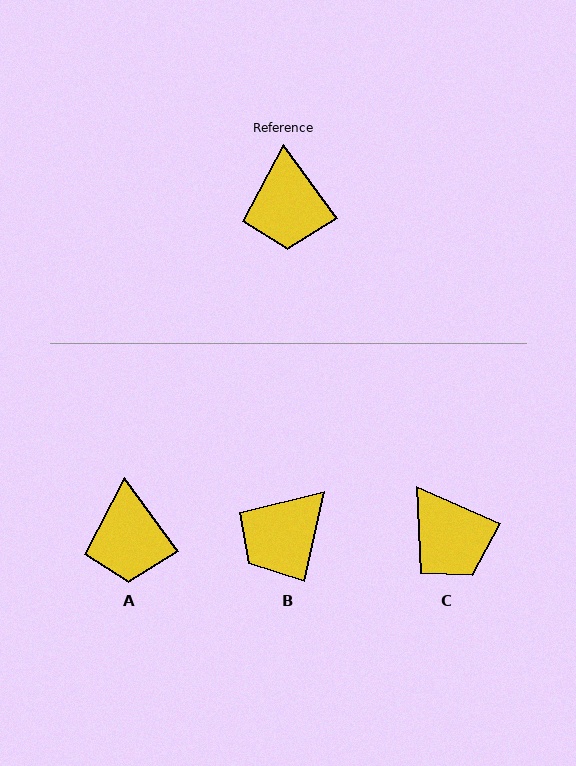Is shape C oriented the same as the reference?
No, it is off by about 30 degrees.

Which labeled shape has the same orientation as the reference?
A.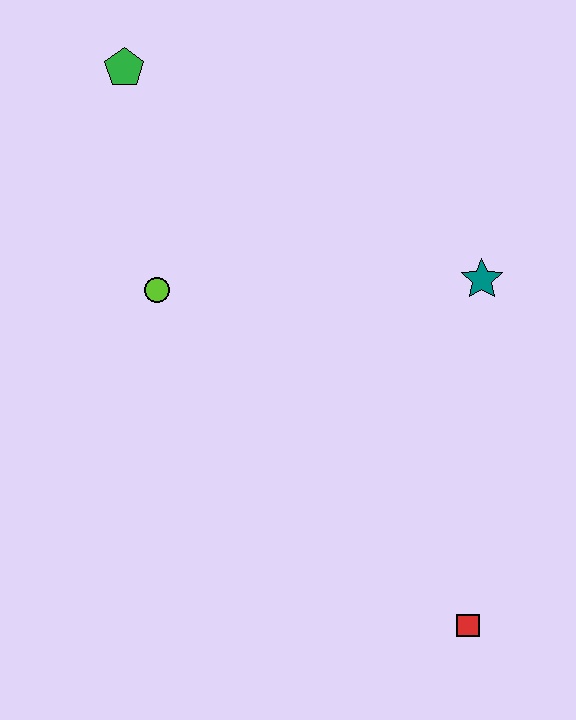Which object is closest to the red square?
The teal star is closest to the red square.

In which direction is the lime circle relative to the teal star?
The lime circle is to the left of the teal star.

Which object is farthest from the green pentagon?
The red square is farthest from the green pentagon.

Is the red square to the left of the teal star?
Yes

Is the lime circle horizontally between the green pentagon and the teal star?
Yes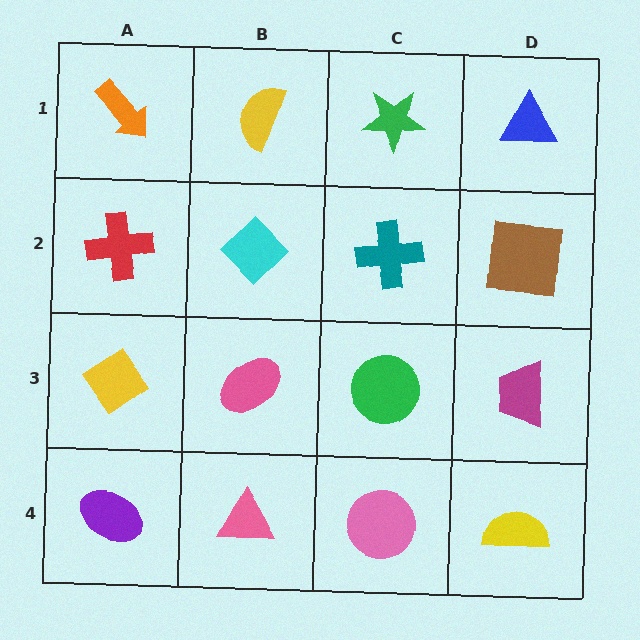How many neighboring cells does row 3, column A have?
3.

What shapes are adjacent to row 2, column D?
A blue triangle (row 1, column D), a magenta trapezoid (row 3, column D), a teal cross (row 2, column C).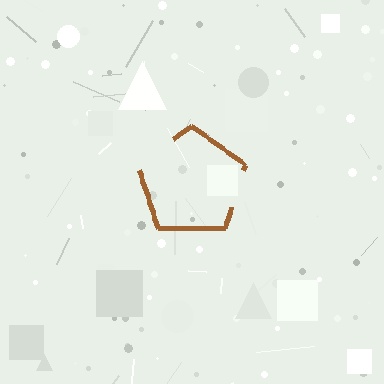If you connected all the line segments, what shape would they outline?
They would outline a pentagon.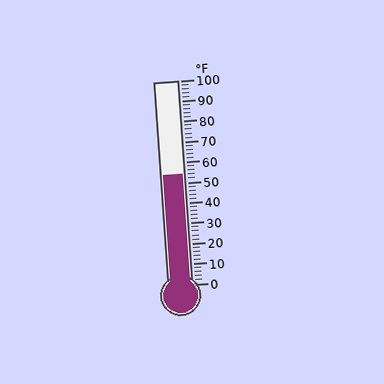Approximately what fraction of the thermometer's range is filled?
The thermometer is filled to approximately 55% of its range.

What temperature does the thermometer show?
The thermometer shows approximately 54°F.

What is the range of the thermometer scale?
The thermometer scale ranges from 0°F to 100°F.